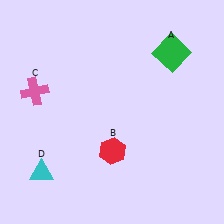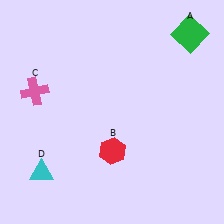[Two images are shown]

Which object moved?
The green square (A) moved up.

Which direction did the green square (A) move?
The green square (A) moved up.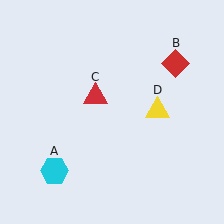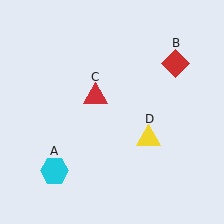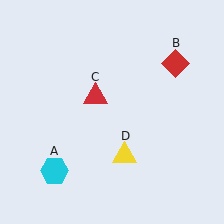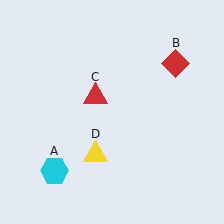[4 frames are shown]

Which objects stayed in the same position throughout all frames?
Cyan hexagon (object A) and red diamond (object B) and red triangle (object C) remained stationary.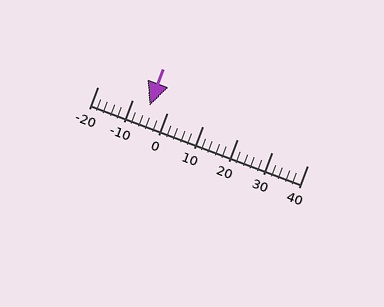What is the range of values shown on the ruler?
The ruler shows values from -20 to 40.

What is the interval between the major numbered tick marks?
The major tick marks are spaced 10 units apart.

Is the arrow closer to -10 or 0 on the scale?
The arrow is closer to -10.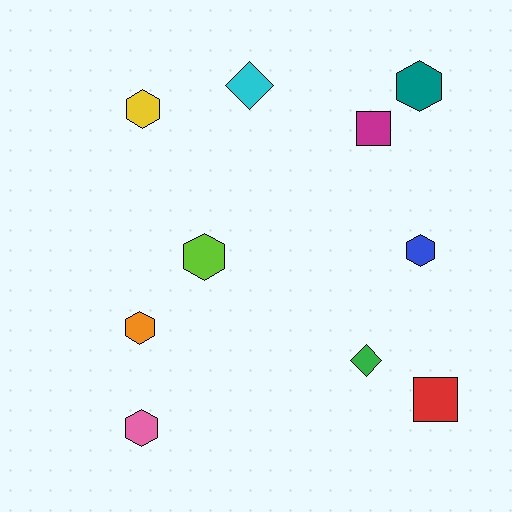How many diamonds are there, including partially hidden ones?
There are 2 diamonds.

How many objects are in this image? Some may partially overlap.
There are 10 objects.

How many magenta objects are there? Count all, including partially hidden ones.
There is 1 magenta object.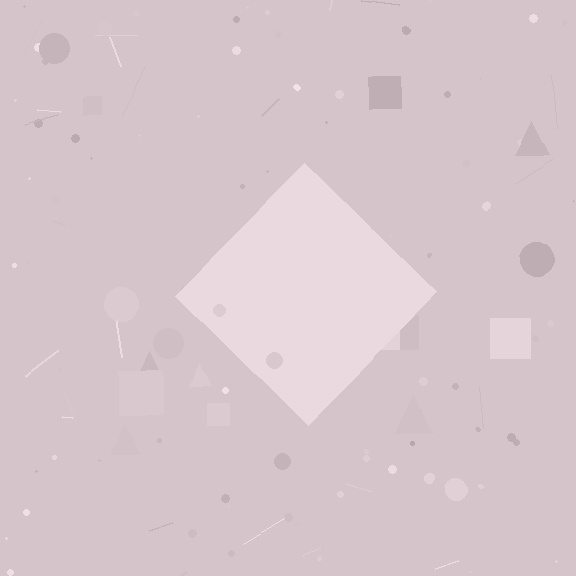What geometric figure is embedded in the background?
A diamond is embedded in the background.